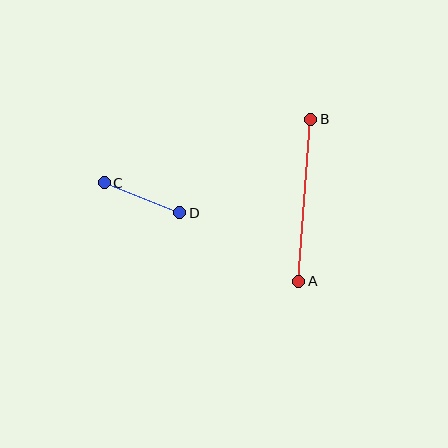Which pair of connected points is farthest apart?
Points A and B are farthest apart.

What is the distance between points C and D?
The distance is approximately 82 pixels.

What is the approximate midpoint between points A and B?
The midpoint is at approximately (305, 200) pixels.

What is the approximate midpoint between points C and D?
The midpoint is at approximately (142, 198) pixels.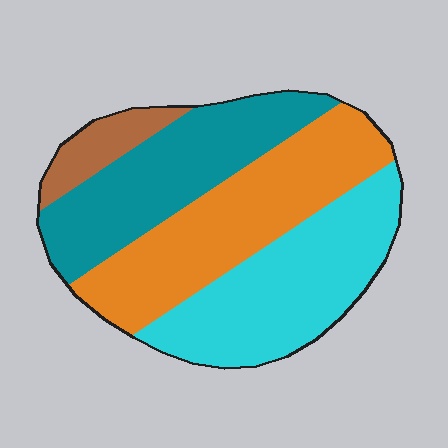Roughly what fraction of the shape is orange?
Orange takes up about one third (1/3) of the shape.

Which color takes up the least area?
Brown, at roughly 5%.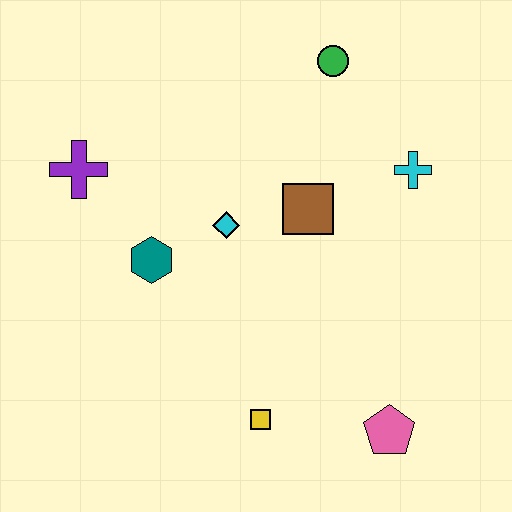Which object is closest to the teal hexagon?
The cyan diamond is closest to the teal hexagon.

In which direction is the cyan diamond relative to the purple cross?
The cyan diamond is to the right of the purple cross.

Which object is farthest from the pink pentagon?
The purple cross is farthest from the pink pentagon.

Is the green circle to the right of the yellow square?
Yes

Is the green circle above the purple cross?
Yes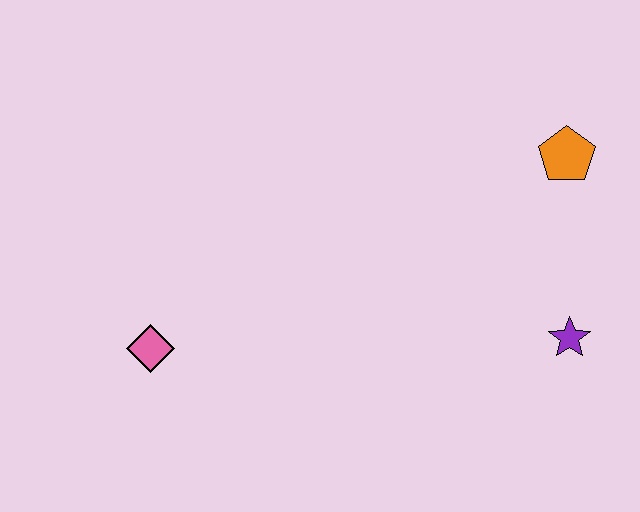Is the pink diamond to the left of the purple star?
Yes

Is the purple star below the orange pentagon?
Yes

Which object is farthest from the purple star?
The pink diamond is farthest from the purple star.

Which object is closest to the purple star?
The orange pentagon is closest to the purple star.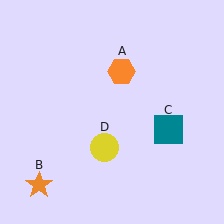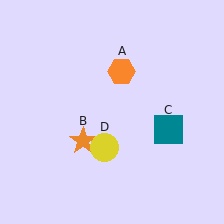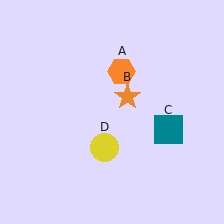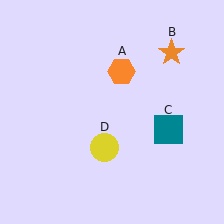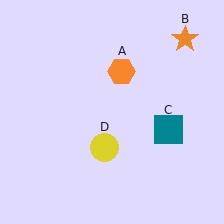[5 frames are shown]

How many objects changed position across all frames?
1 object changed position: orange star (object B).